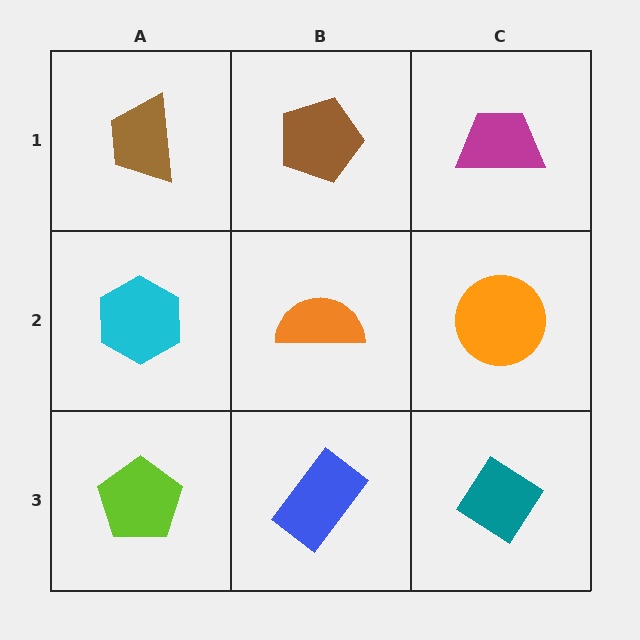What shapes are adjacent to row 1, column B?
An orange semicircle (row 2, column B), a brown trapezoid (row 1, column A), a magenta trapezoid (row 1, column C).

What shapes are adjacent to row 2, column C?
A magenta trapezoid (row 1, column C), a teal diamond (row 3, column C), an orange semicircle (row 2, column B).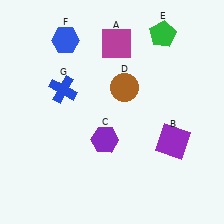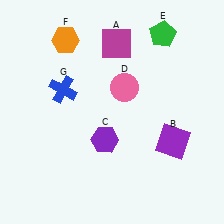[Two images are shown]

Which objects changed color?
D changed from brown to pink. F changed from blue to orange.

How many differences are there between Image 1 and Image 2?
There are 2 differences between the two images.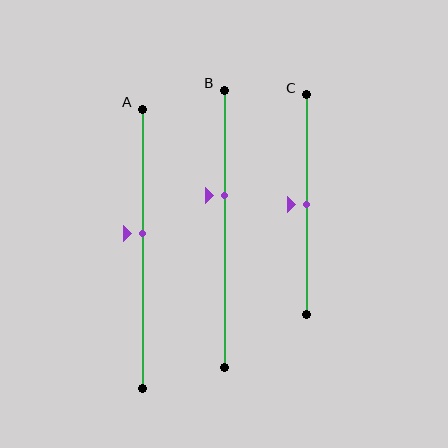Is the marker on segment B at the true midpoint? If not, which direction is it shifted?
No, the marker on segment B is shifted upward by about 12% of the segment length.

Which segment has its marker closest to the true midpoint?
Segment C has its marker closest to the true midpoint.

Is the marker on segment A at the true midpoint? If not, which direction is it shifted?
No, the marker on segment A is shifted upward by about 5% of the segment length.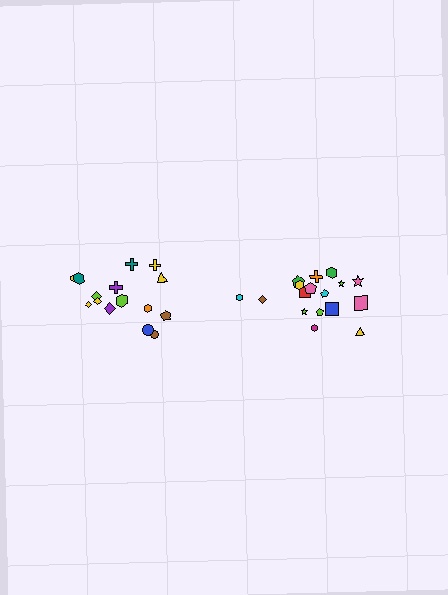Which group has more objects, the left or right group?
The right group.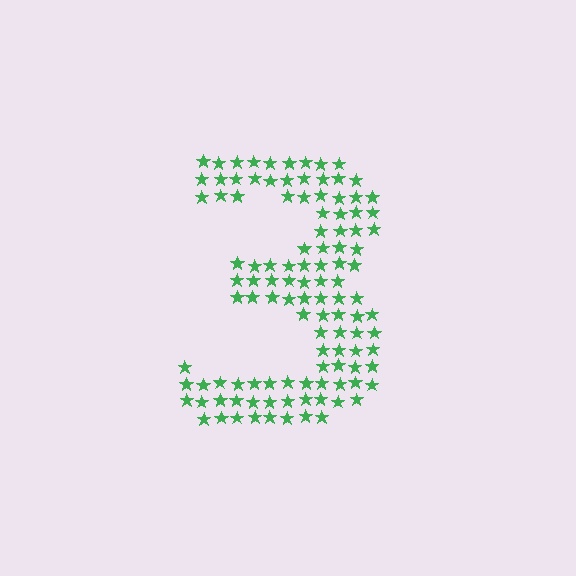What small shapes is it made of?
It is made of small stars.